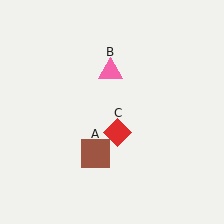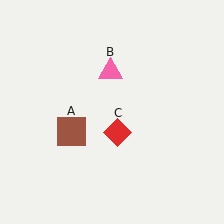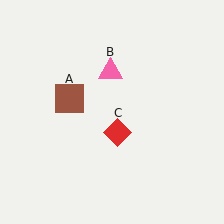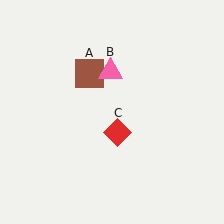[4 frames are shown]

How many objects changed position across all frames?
1 object changed position: brown square (object A).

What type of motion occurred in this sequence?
The brown square (object A) rotated clockwise around the center of the scene.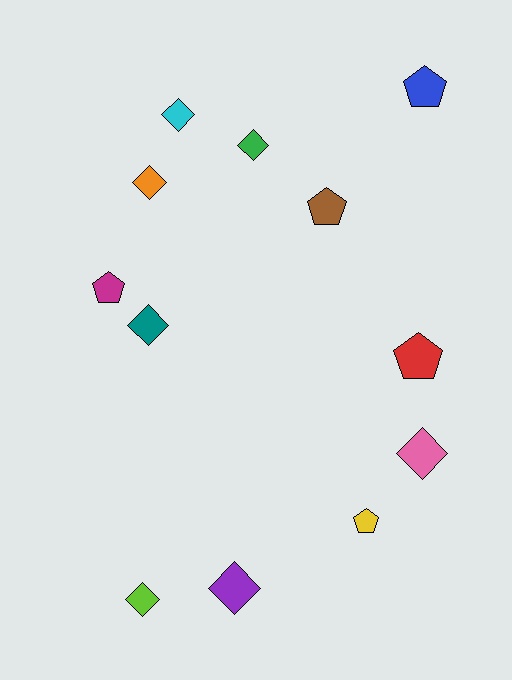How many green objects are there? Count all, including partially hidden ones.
There is 1 green object.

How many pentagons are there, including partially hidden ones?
There are 5 pentagons.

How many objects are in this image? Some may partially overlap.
There are 12 objects.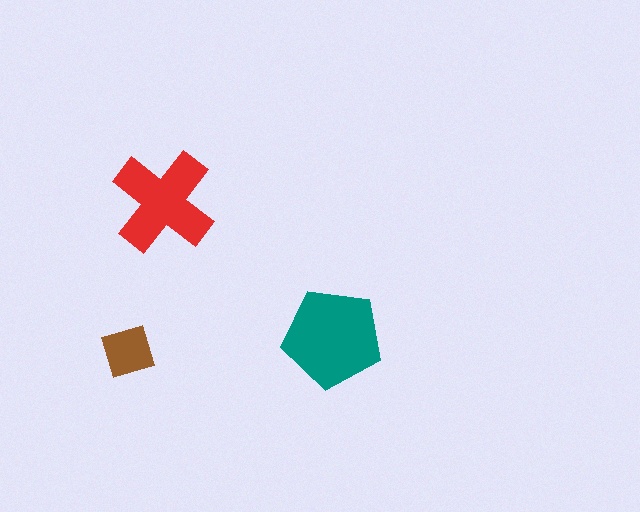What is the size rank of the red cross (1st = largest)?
2nd.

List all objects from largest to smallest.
The teal pentagon, the red cross, the brown square.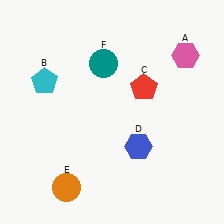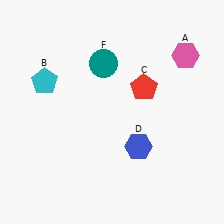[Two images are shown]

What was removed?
The orange circle (E) was removed in Image 2.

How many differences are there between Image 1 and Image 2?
There is 1 difference between the two images.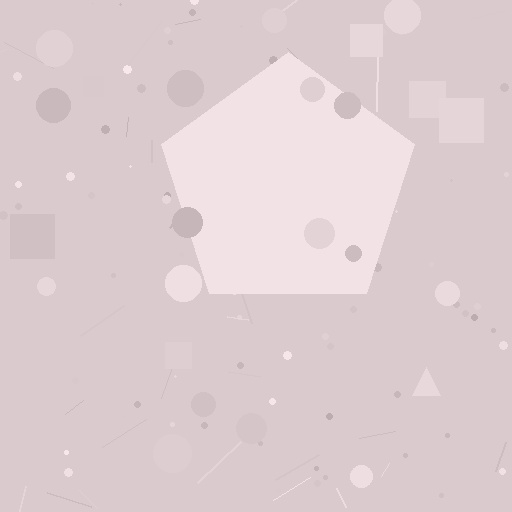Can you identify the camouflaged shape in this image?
The camouflaged shape is a pentagon.